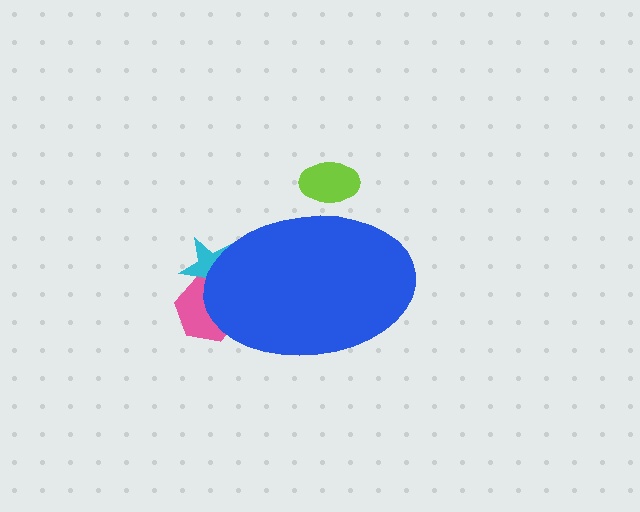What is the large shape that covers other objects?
A blue ellipse.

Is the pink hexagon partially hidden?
Yes, the pink hexagon is partially hidden behind the blue ellipse.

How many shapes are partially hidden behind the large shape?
3 shapes are partially hidden.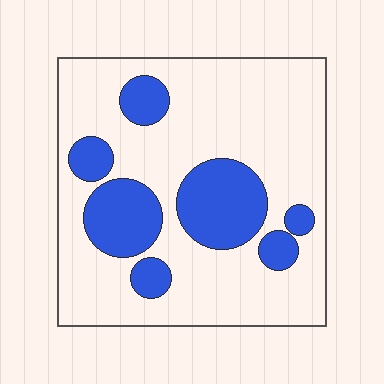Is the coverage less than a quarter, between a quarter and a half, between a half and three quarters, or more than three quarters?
Between a quarter and a half.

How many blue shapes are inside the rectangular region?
7.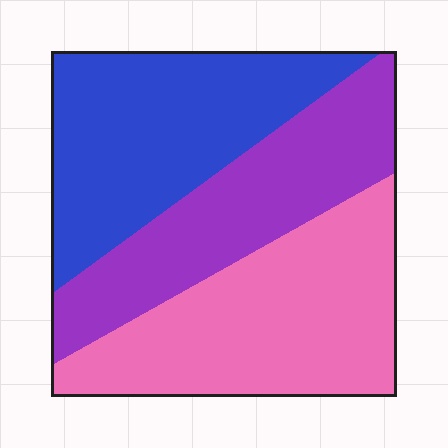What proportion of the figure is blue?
Blue takes up about one third (1/3) of the figure.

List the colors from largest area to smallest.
From largest to smallest: pink, blue, purple.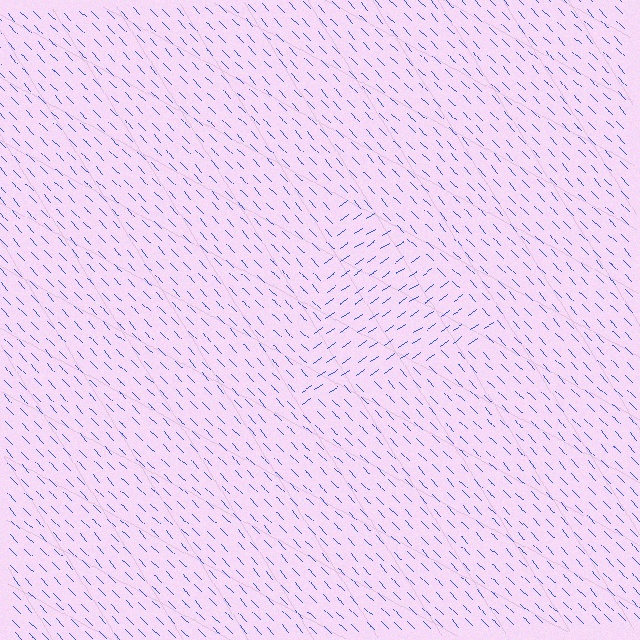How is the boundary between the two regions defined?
The boundary is defined purely by a change in line orientation (approximately 82 degrees difference). All lines are the same color and thickness.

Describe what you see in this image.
The image is filled with small blue line segments. A triangle region in the image has lines oriented differently from the surrounding lines, creating a visible texture boundary.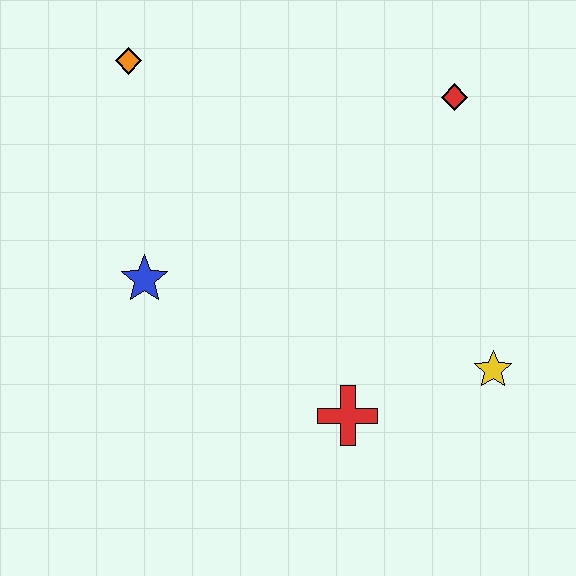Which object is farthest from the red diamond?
The blue star is farthest from the red diamond.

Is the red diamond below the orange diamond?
Yes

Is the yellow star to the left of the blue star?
No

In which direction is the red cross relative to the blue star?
The red cross is to the right of the blue star.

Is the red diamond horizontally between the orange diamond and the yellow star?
Yes